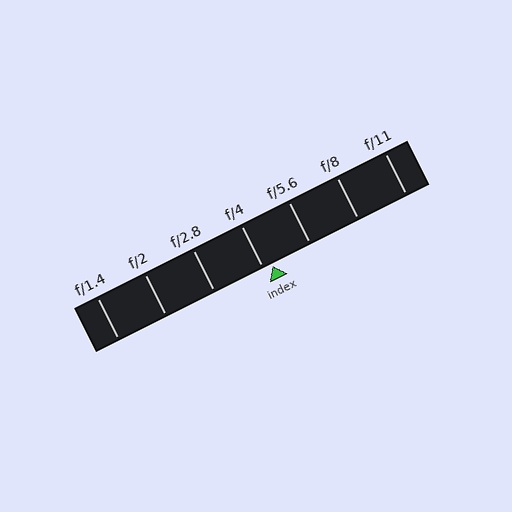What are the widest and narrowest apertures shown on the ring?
The widest aperture shown is f/1.4 and the narrowest is f/11.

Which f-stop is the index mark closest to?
The index mark is closest to f/4.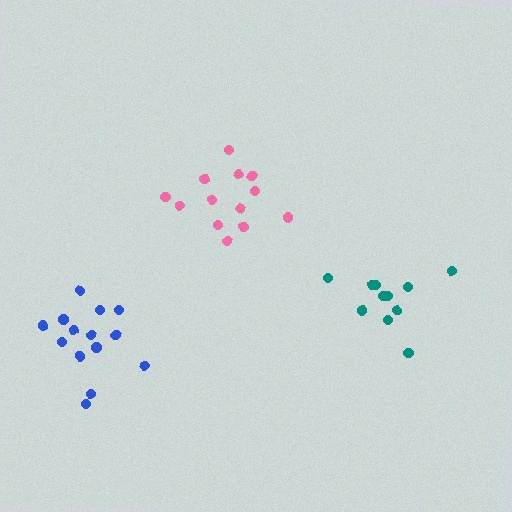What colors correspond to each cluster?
The clusters are colored: pink, teal, blue.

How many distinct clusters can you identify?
There are 3 distinct clusters.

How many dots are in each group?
Group 1: 13 dots, Group 2: 11 dots, Group 3: 14 dots (38 total).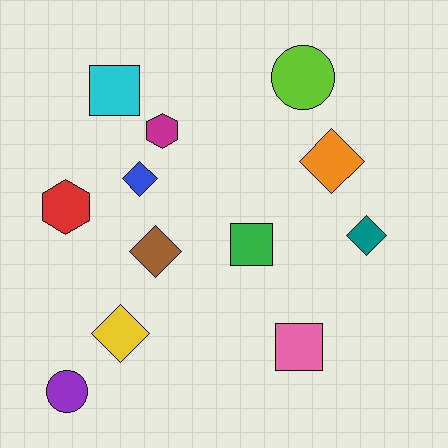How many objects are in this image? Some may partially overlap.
There are 12 objects.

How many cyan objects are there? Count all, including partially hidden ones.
There is 1 cyan object.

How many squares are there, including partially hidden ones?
There are 3 squares.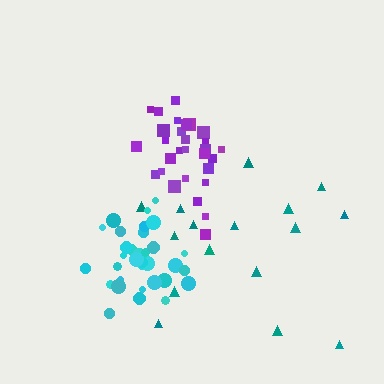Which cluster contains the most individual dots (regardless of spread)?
Cyan (34).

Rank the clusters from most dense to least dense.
cyan, purple, teal.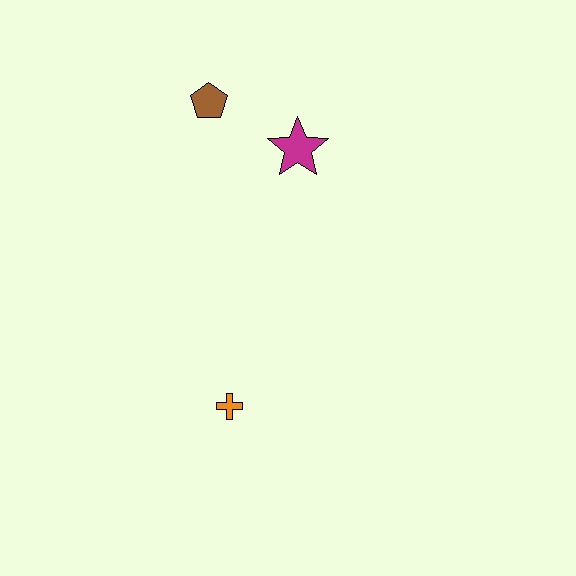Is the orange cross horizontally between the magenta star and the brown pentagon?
Yes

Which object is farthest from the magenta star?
The orange cross is farthest from the magenta star.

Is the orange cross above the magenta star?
No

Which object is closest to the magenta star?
The brown pentagon is closest to the magenta star.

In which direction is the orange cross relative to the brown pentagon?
The orange cross is below the brown pentagon.